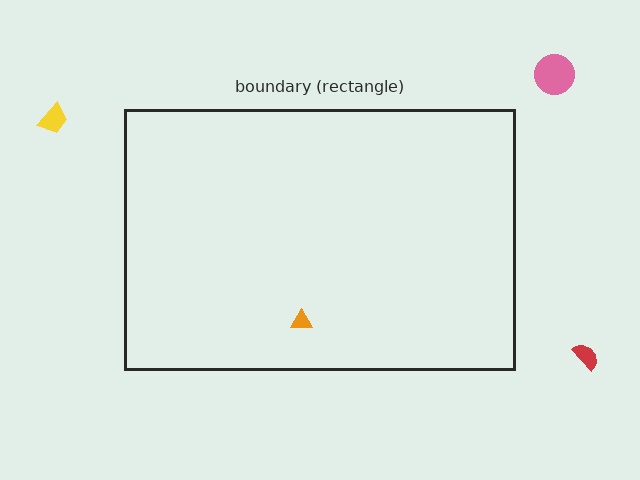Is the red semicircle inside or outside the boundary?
Outside.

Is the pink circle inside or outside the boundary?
Outside.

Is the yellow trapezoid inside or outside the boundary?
Outside.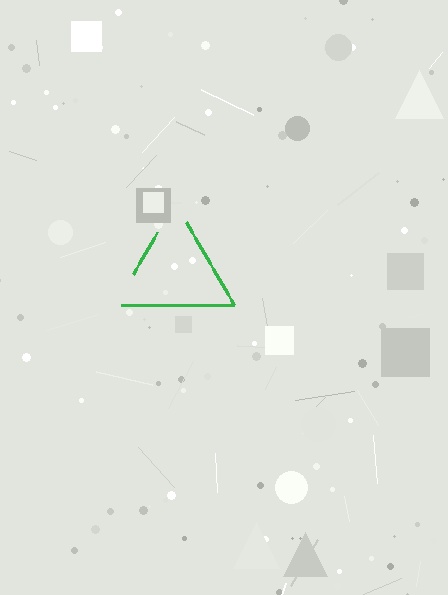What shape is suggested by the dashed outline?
The dashed outline suggests a triangle.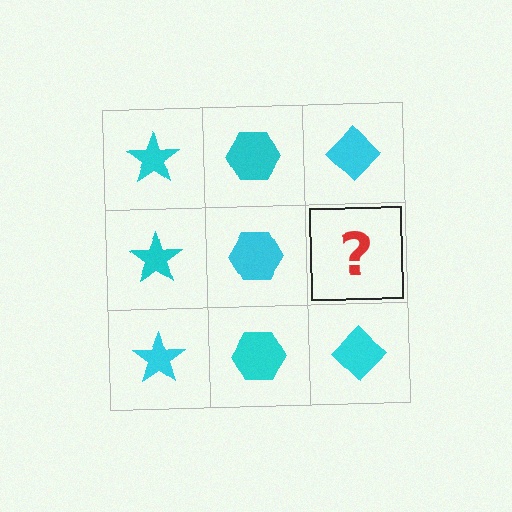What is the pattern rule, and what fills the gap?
The rule is that each column has a consistent shape. The gap should be filled with a cyan diamond.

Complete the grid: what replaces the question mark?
The question mark should be replaced with a cyan diamond.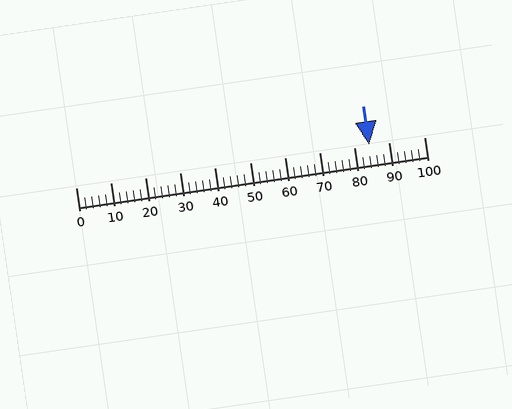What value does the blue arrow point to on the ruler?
The blue arrow points to approximately 84.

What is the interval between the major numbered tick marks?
The major tick marks are spaced 10 units apart.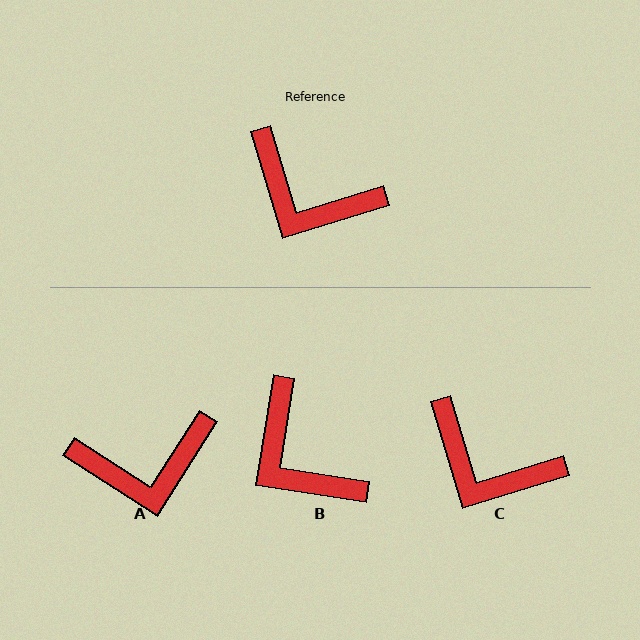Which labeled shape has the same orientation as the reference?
C.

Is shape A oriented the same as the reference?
No, it is off by about 40 degrees.